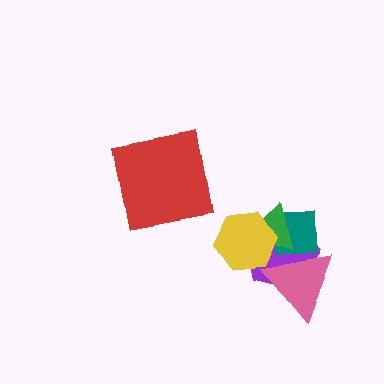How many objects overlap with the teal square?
4 objects overlap with the teal square.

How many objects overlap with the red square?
0 objects overlap with the red square.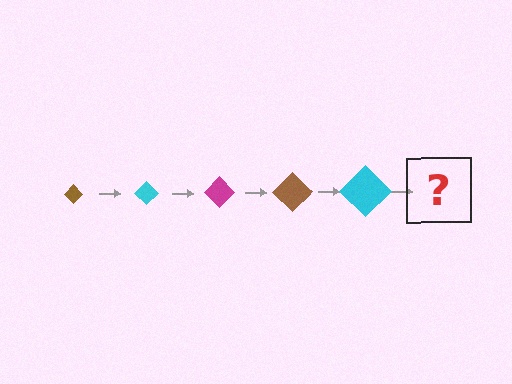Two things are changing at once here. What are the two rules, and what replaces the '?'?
The two rules are that the diamond grows larger each step and the color cycles through brown, cyan, and magenta. The '?' should be a magenta diamond, larger than the previous one.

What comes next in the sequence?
The next element should be a magenta diamond, larger than the previous one.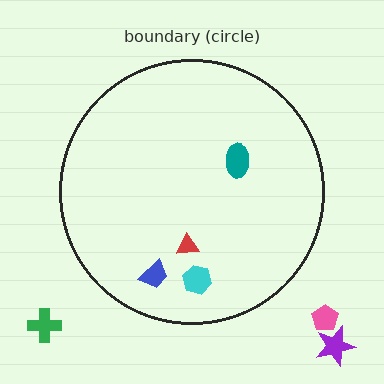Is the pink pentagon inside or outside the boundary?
Outside.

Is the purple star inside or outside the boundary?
Outside.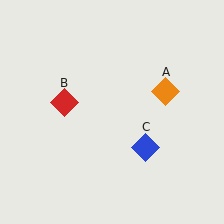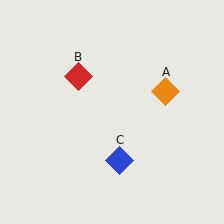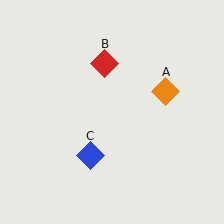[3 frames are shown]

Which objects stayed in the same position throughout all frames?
Orange diamond (object A) remained stationary.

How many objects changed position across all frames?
2 objects changed position: red diamond (object B), blue diamond (object C).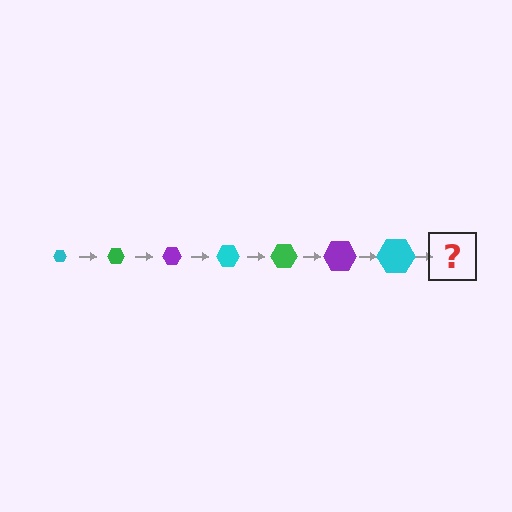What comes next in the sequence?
The next element should be a green hexagon, larger than the previous one.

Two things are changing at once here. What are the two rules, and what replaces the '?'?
The two rules are that the hexagon grows larger each step and the color cycles through cyan, green, and purple. The '?' should be a green hexagon, larger than the previous one.